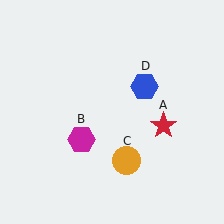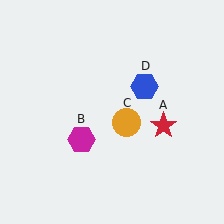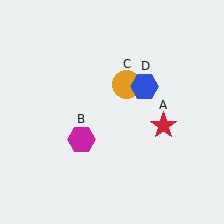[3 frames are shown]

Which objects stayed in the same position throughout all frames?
Red star (object A) and magenta hexagon (object B) and blue hexagon (object D) remained stationary.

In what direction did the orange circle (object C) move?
The orange circle (object C) moved up.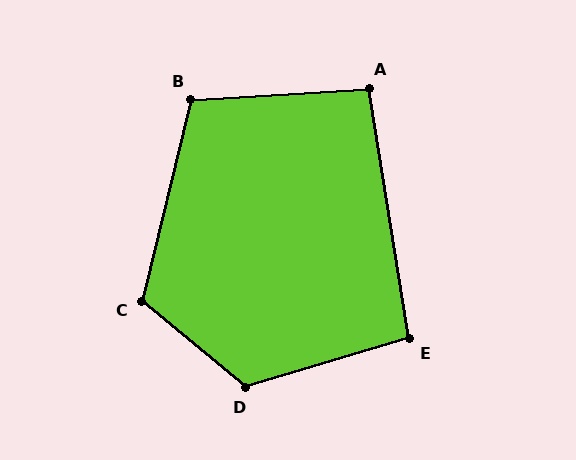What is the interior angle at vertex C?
Approximately 116 degrees (obtuse).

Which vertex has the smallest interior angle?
A, at approximately 96 degrees.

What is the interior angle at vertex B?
Approximately 107 degrees (obtuse).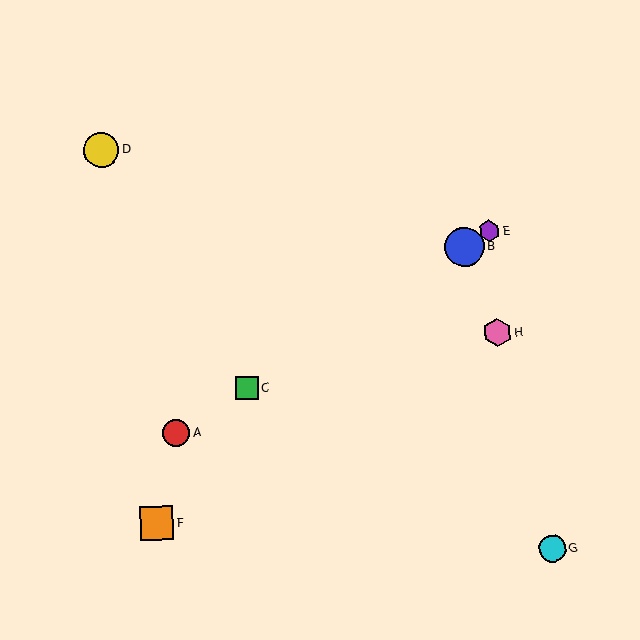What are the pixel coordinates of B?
Object B is at (464, 247).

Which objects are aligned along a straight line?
Objects A, B, C, E are aligned along a straight line.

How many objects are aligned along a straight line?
4 objects (A, B, C, E) are aligned along a straight line.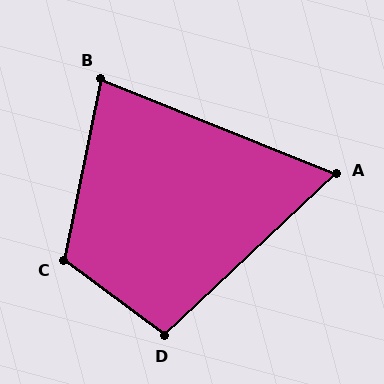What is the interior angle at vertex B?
Approximately 80 degrees (acute).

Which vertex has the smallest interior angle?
A, at approximately 65 degrees.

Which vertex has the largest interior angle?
C, at approximately 115 degrees.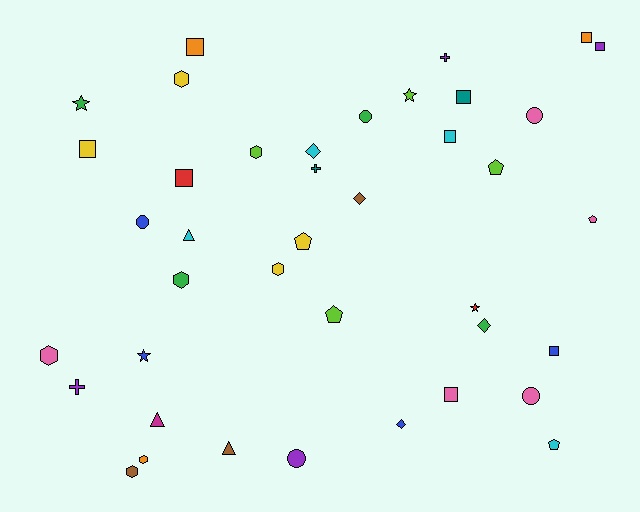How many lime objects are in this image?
There are 4 lime objects.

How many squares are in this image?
There are 9 squares.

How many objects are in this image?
There are 40 objects.